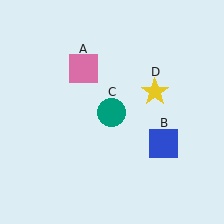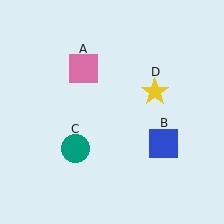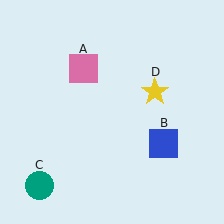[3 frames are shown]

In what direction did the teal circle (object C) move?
The teal circle (object C) moved down and to the left.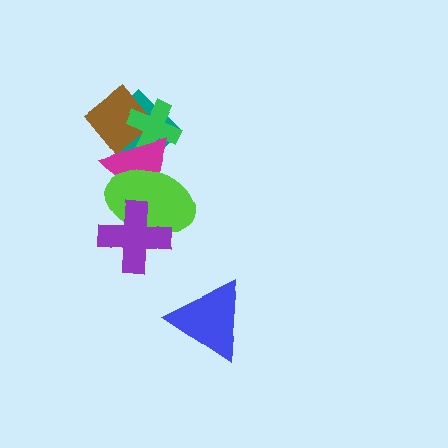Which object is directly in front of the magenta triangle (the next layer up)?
The lime ellipse is directly in front of the magenta triangle.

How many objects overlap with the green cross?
3 objects overlap with the green cross.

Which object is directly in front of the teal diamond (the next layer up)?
The brown diamond is directly in front of the teal diamond.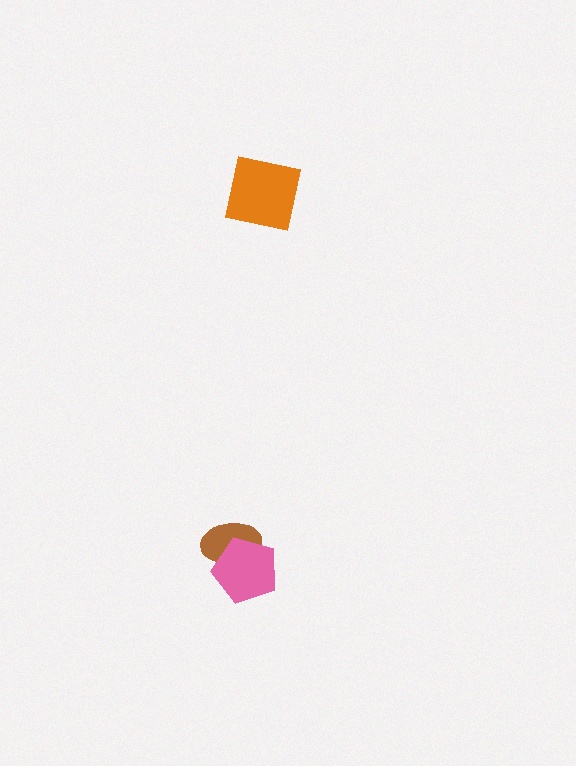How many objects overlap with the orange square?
0 objects overlap with the orange square.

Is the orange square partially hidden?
No, no other shape covers it.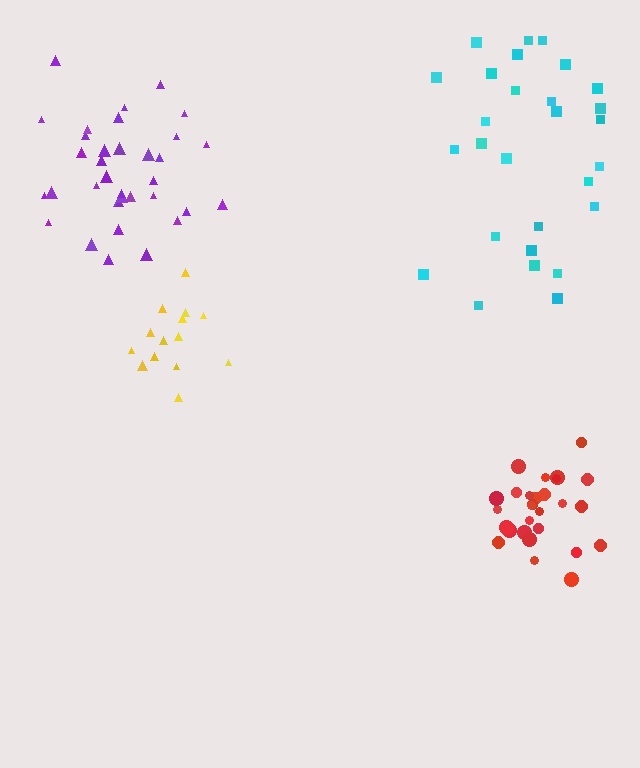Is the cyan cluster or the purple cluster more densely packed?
Purple.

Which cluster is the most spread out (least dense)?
Cyan.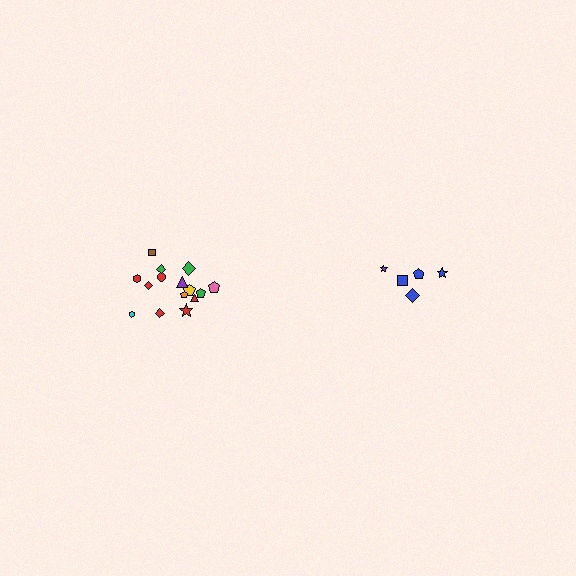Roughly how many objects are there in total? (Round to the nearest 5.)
Roughly 20 objects in total.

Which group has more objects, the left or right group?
The left group.